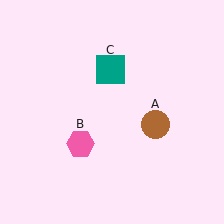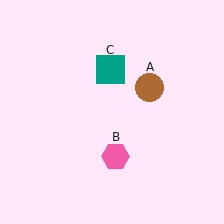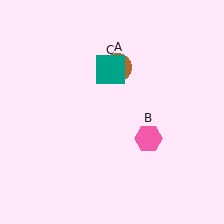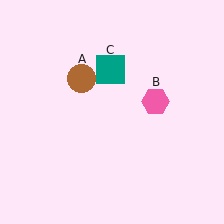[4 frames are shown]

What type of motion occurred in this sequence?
The brown circle (object A), pink hexagon (object B) rotated counterclockwise around the center of the scene.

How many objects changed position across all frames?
2 objects changed position: brown circle (object A), pink hexagon (object B).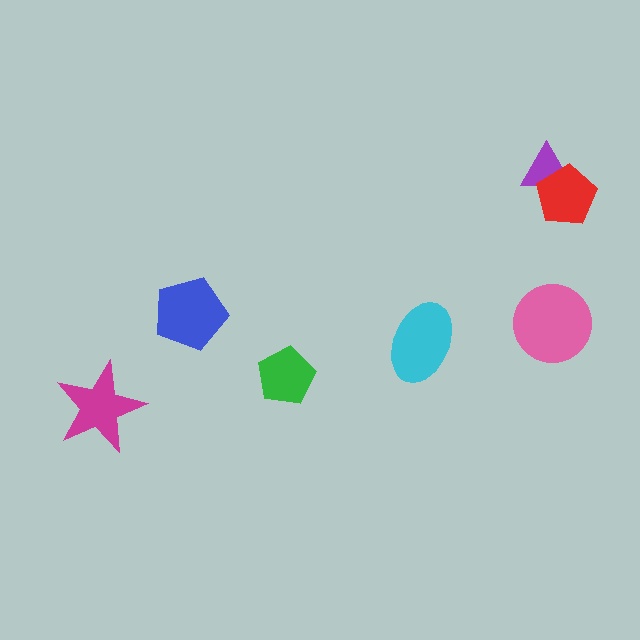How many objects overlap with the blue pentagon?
0 objects overlap with the blue pentagon.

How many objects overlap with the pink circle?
0 objects overlap with the pink circle.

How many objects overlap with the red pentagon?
1 object overlaps with the red pentagon.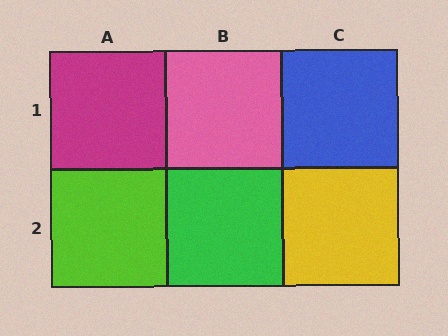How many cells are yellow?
1 cell is yellow.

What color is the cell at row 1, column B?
Pink.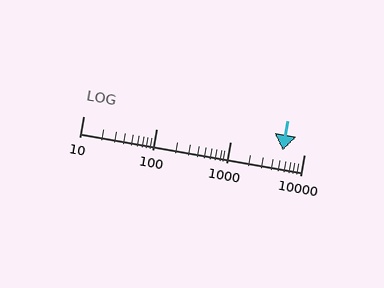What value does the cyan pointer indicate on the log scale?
The pointer indicates approximately 5100.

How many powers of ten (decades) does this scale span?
The scale spans 3 decades, from 10 to 10000.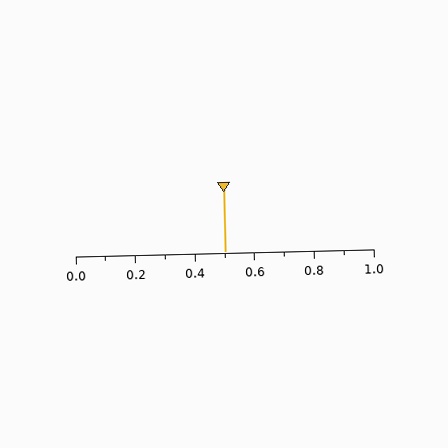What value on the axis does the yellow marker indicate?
The marker indicates approximately 0.5.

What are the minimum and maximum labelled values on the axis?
The axis runs from 0.0 to 1.0.